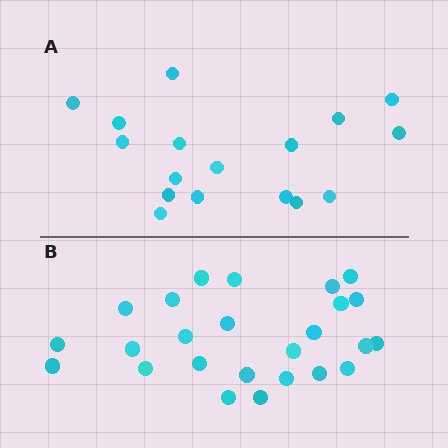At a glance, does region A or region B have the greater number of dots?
Region B (the bottom region) has more dots.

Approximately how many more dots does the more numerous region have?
Region B has roughly 8 or so more dots than region A.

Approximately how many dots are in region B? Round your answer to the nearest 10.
About 20 dots. (The exact count is 25, which rounds to 20.)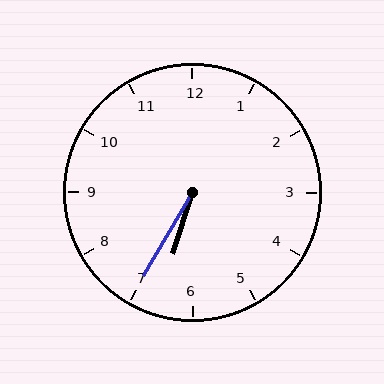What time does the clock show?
6:35.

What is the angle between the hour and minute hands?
Approximately 12 degrees.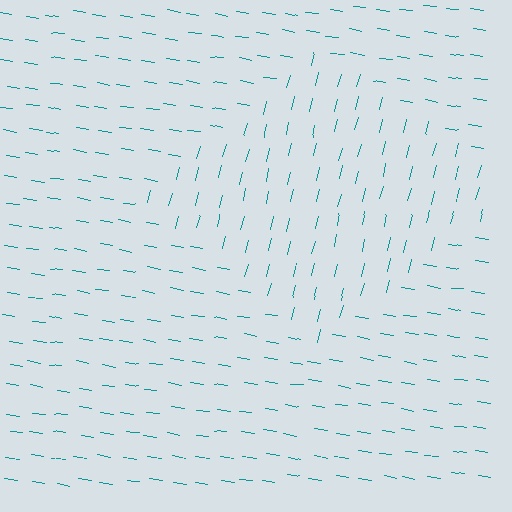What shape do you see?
I see a diamond.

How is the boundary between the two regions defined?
The boundary is defined purely by a change in line orientation (approximately 85 degrees difference). All lines are the same color and thickness.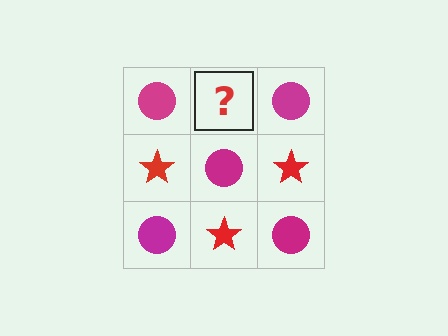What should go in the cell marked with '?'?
The missing cell should contain a red star.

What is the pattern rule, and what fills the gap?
The rule is that it alternates magenta circle and red star in a checkerboard pattern. The gap should be filled with a red star.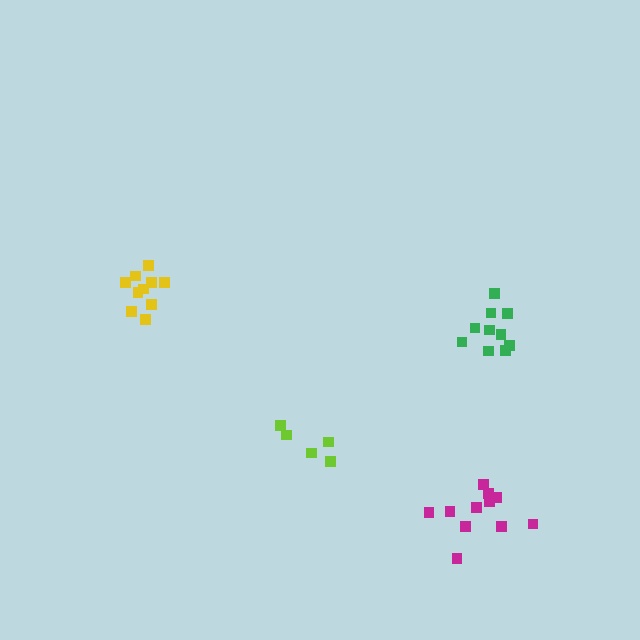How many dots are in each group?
Group 1: 5 dots, Group 2: 10 dots, Group 3: 10 dots, Group 4: 11 dots (36 total).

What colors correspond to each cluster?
The clusters are colored: lime, yellow, green, magenta.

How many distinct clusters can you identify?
There are 4 distinct clusters.